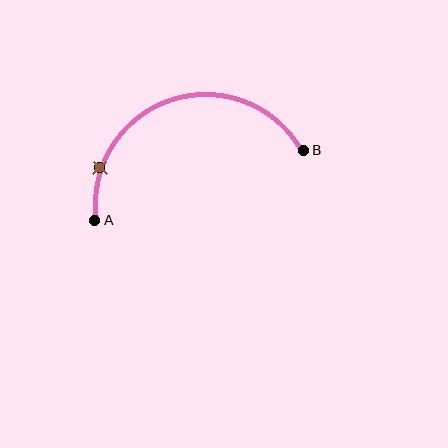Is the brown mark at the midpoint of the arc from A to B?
No. The brown mark lies on the arc but is closer to endpoint A. The arc midpoint would be at the point on the curve equidistant along the arc from both A and B.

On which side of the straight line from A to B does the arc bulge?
The arc bulges above the straight line connecting A and B.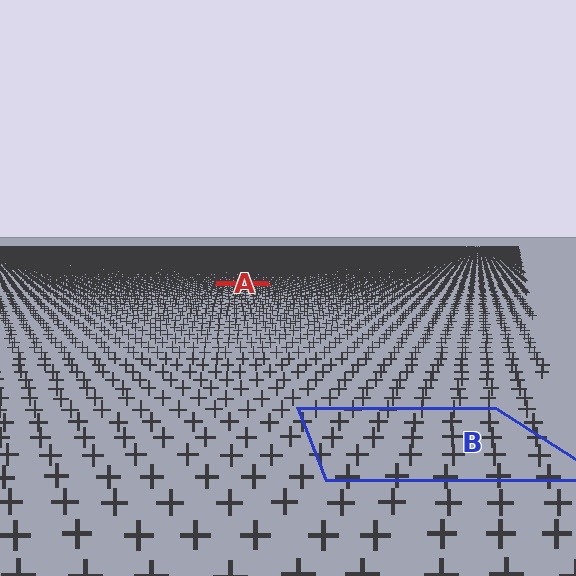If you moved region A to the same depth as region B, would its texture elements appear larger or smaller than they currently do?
They would appear larger. At a closer depth, the same texture elements are projected at a bigger on-screen size.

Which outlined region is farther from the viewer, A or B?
Region A is farther from the viewer — the texture elements inside it appear smaller and more densely packed.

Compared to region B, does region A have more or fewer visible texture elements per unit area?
Region A has more texture elements per unit area — they are packed more densely because it is farther away.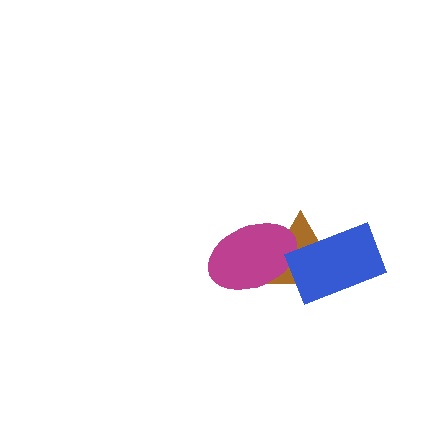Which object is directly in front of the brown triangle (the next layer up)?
The magenta ellipse is directly in front of the brown triangle.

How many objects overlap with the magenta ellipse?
1 object overlaps with the magenta ellipse.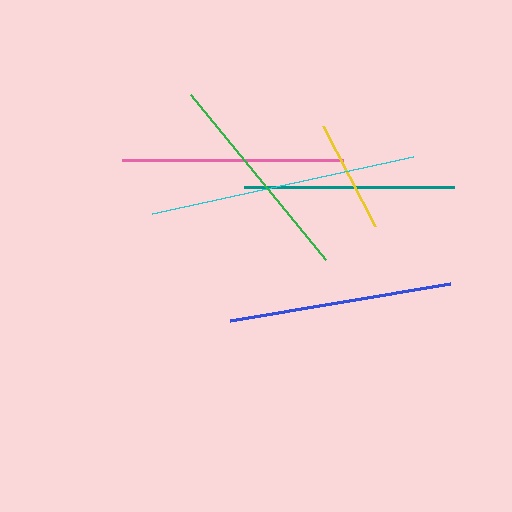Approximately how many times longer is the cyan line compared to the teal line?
The cyan line is approximately 1.3 times the length of the teal line.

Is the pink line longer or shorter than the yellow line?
The pink line is longer than the yellow line.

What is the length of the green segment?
The green segment is approximately 213 pixels long.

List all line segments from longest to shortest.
From longest to shortest: cyan, blue, pink, green, teal, yellow.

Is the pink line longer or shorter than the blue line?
The blue line is longer than the pink line.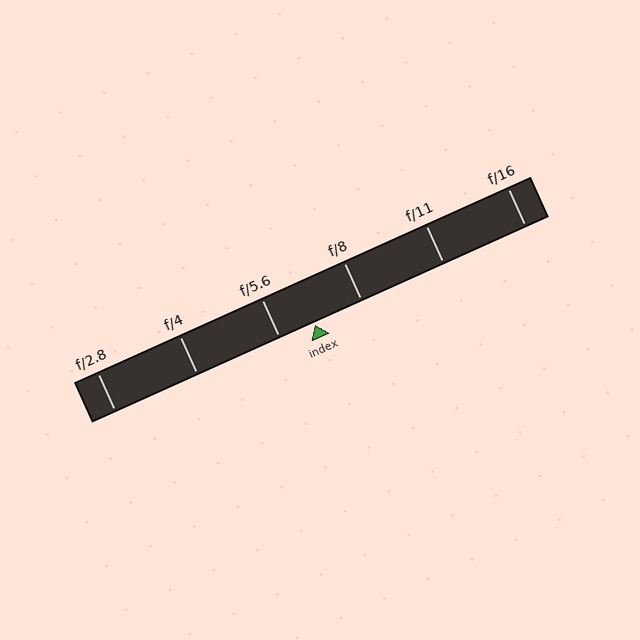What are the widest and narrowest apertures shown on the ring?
The widest aperture shown is f/2.8 and the narrowest is f/16.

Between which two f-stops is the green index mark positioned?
The index mark is between f/5.6 and f/8.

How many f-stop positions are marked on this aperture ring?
There are 6 f-stop positions marked.